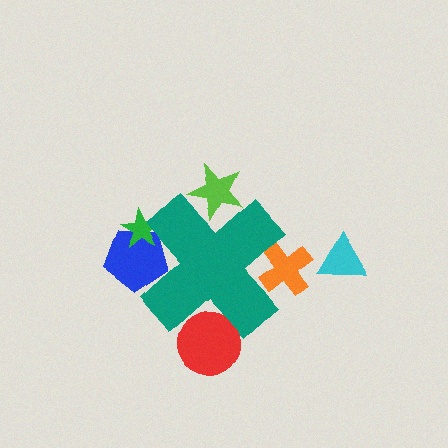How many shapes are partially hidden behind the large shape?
5 shapes are partially hidden.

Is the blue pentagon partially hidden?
Yes, the blue pentagon is partially hidden behind the teal cross.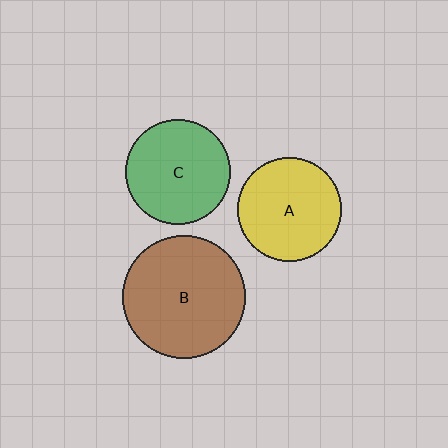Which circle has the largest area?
Circle B (brown).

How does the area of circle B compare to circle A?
Approximately 1.4 times.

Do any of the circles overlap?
No, none of the circles overlap.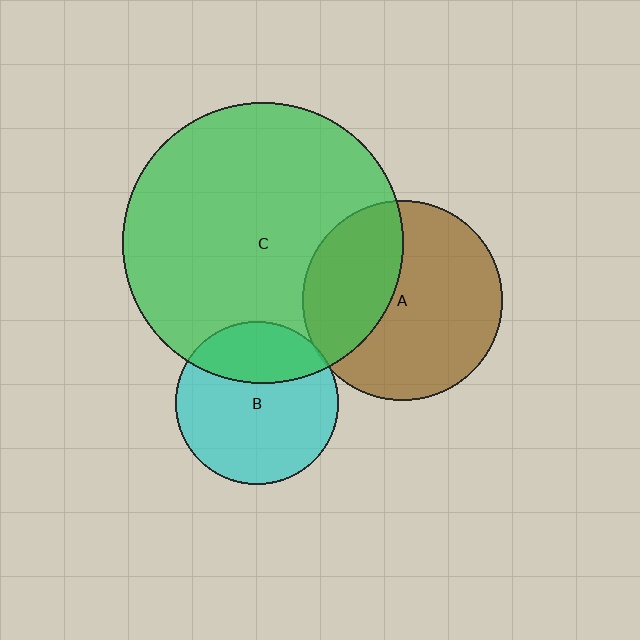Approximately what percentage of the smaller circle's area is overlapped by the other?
Approximately 30%.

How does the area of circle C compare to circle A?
Approximately 2.0 times.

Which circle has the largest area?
Circle C (green).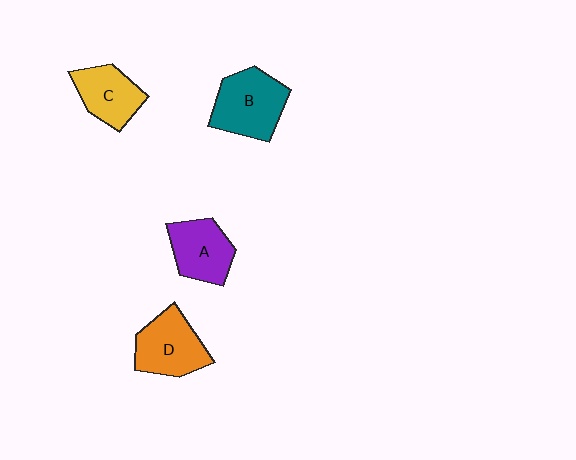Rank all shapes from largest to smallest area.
From largest to smallest: B (teal), D (orange), A (purple), C (yellow).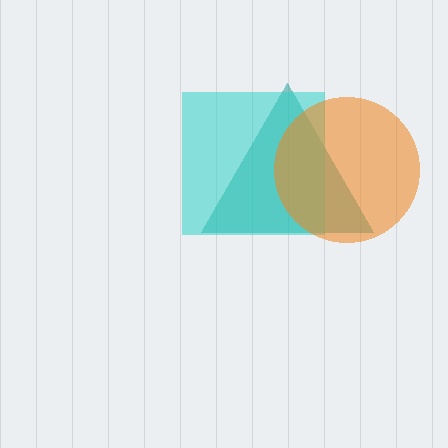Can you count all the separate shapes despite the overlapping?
Yes, there are 3 separate shapes.